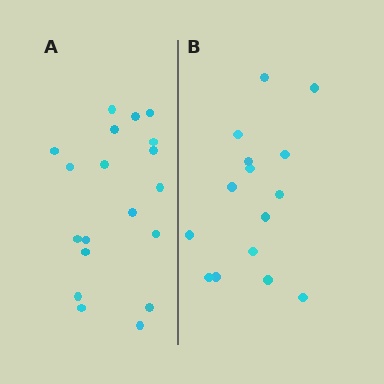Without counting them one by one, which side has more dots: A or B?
Region A (the left region) has more dots.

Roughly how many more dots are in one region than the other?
Region A has about 4 more dots than region B.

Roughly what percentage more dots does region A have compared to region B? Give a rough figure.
About 25% more.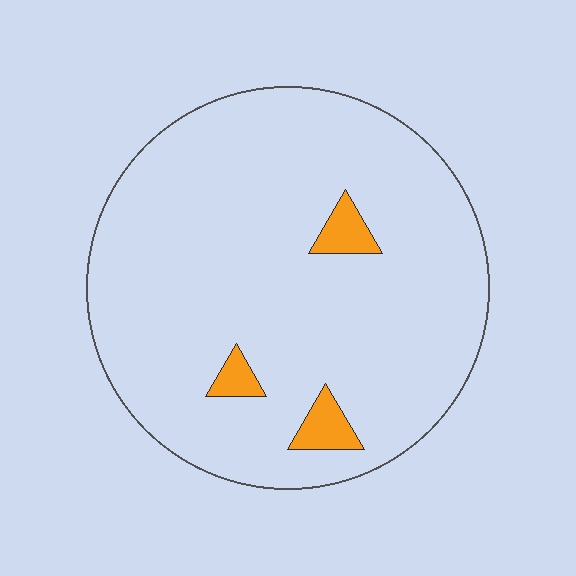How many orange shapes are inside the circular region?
3.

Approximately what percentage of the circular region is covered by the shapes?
Approximately 5%.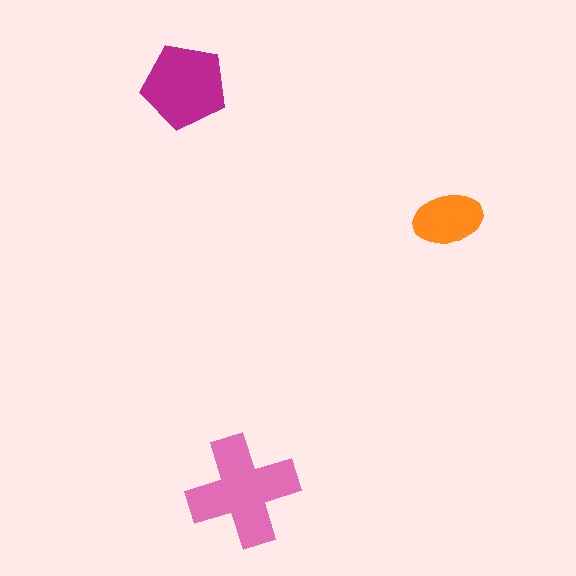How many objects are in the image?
There are 3 objects in the image.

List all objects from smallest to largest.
The orange ellipse, the magenta pentagon, the pink cross.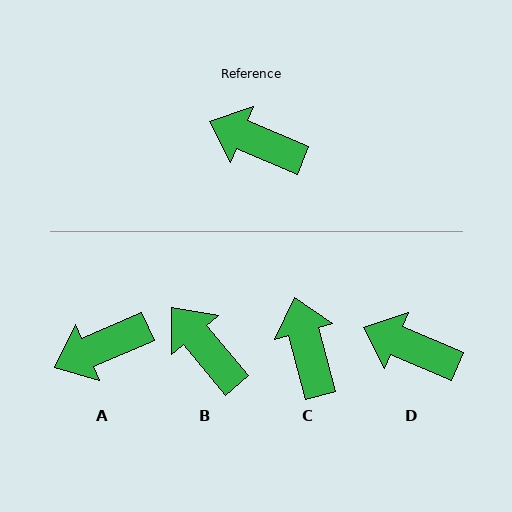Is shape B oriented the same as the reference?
No, it is off by about 28 degrees.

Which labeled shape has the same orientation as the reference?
D.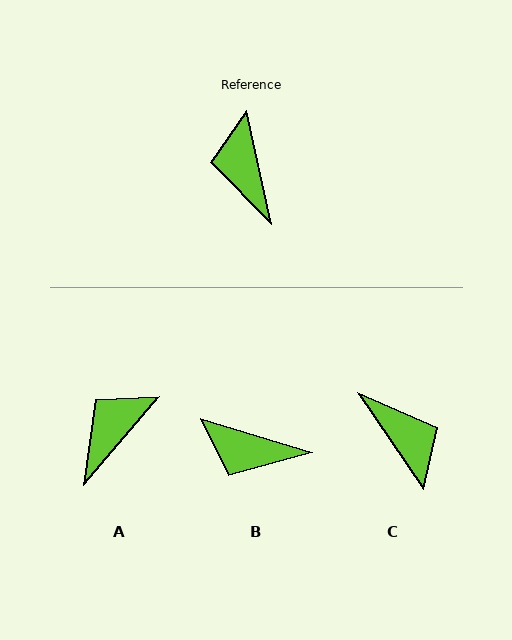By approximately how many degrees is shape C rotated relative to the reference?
Approximately 158 degrees clockwise.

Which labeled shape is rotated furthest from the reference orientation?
C, about 158 degrees away.